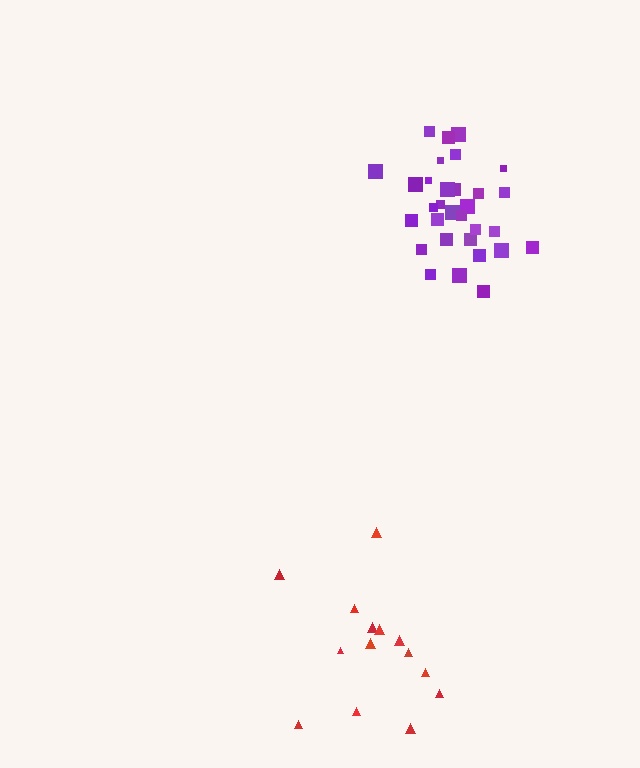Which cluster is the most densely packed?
Purple.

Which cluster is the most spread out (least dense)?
Red.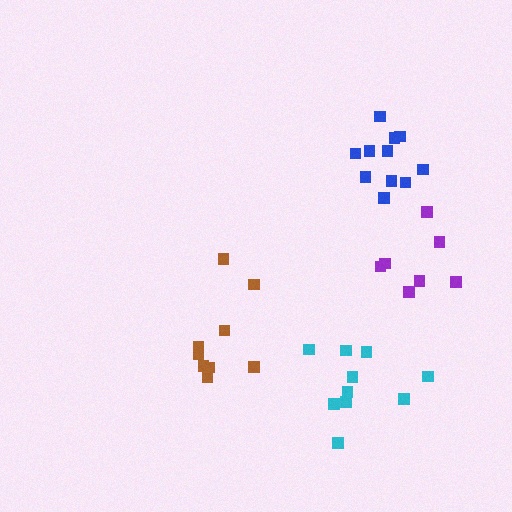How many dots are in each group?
Group 1: 9 dots, Group 2: 10 dots, Group 3: 11 dots, Group 4: 7 dots (37 total).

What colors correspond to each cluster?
The clusters are colored: brown, cyan, blue, purple.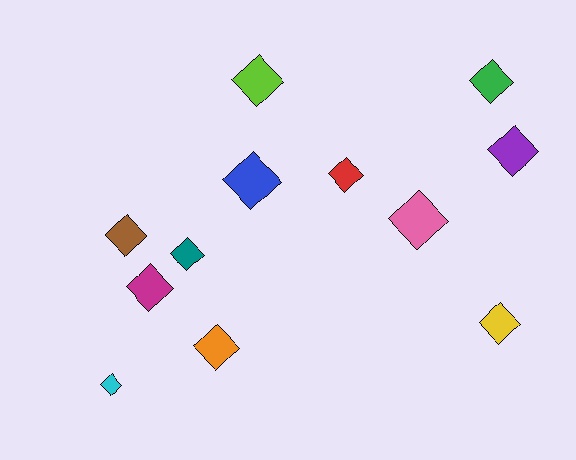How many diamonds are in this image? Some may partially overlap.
There are 12 diamonds.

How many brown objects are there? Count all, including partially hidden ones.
There is 1 brown object.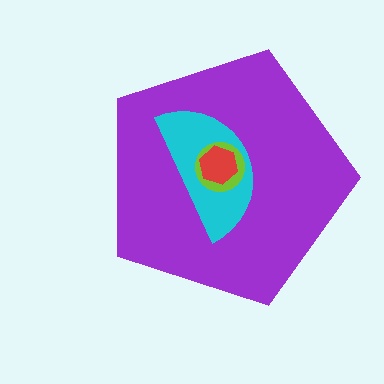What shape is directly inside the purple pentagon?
The cyan semicircle.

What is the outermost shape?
The purple pentagon.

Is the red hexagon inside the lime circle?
Yes.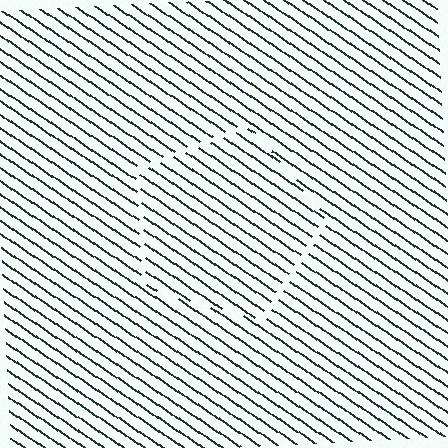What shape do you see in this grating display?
An illusory pentagon. The interior of the shape contains the same grating, shifted by half a period — the contour is defined by the phase discontinuity where line-ends from the inner and outer gratings abut.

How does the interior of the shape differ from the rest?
The interior of the shape contains the same grating, shifted by half a period — the contour is defined by the phase discontinuity where line-ends from the inner and outer gratings abut.